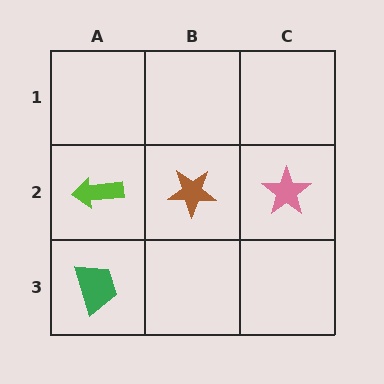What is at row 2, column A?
A lime arrow.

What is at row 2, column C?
A pink star.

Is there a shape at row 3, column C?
No, that cell is empty.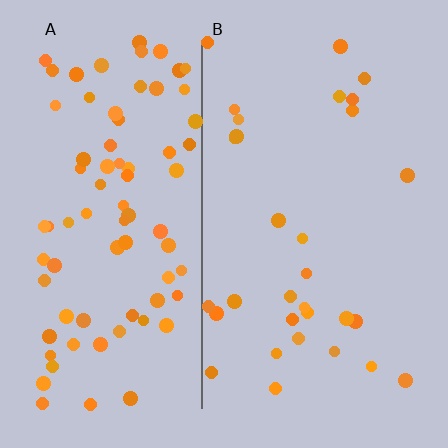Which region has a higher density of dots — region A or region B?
A (the left).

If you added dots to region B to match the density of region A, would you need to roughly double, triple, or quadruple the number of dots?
Approximately triple.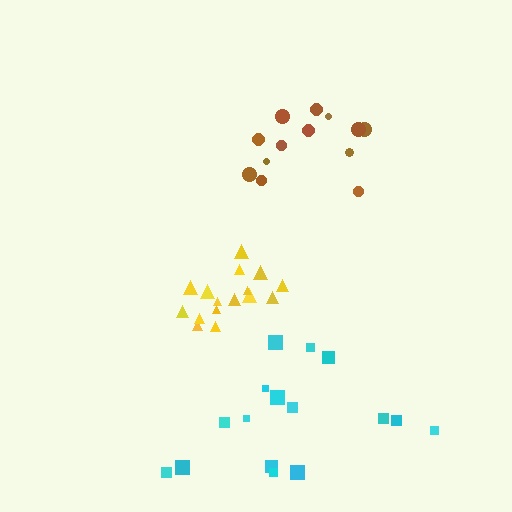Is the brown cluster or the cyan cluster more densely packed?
Brown.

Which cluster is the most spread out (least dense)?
Cyan.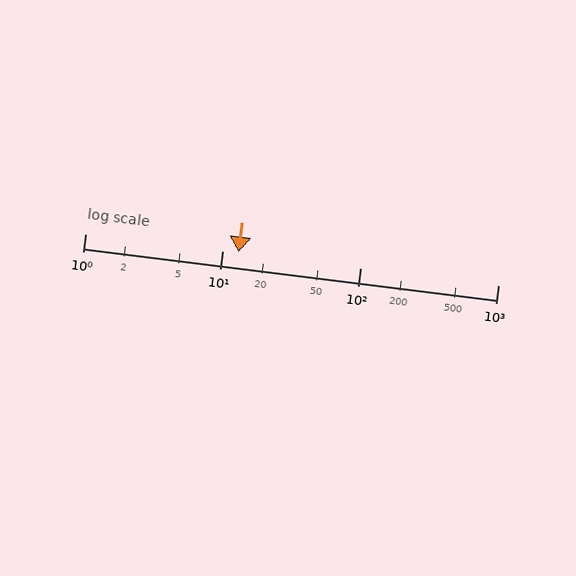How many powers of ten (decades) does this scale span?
The scale spans 3 decades, from 1 to 1000.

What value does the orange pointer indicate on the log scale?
The pointer indicates approximately 13.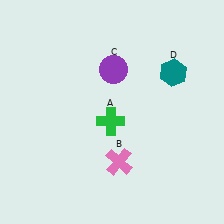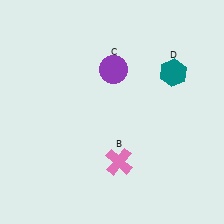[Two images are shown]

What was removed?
The green cross (A) was removed in Image 2.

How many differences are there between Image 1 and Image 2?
There is 1 difference between the two images.